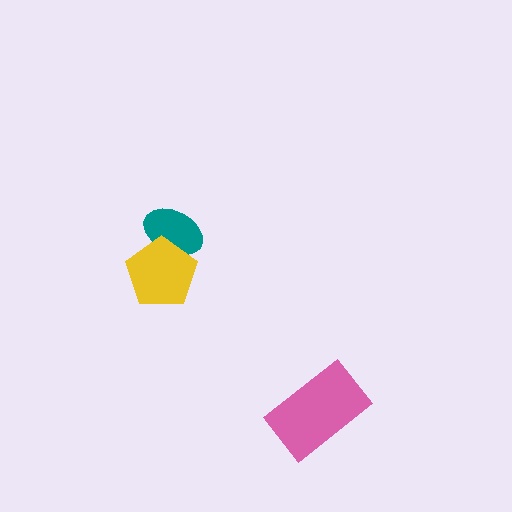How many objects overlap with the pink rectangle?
0 objects overlap with the pink rectangle.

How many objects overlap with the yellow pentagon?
1 object overlaps with the yellow pentagon.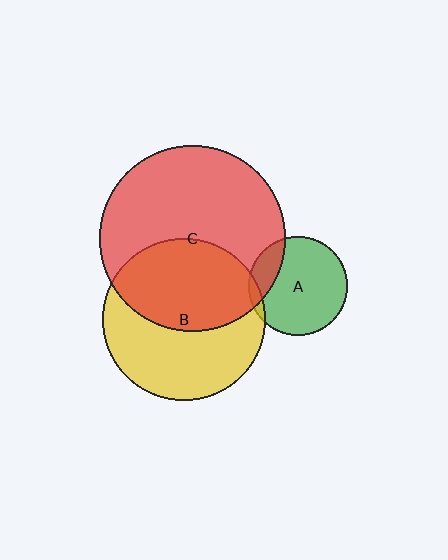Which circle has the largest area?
Circle C (red).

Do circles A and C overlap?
Yes.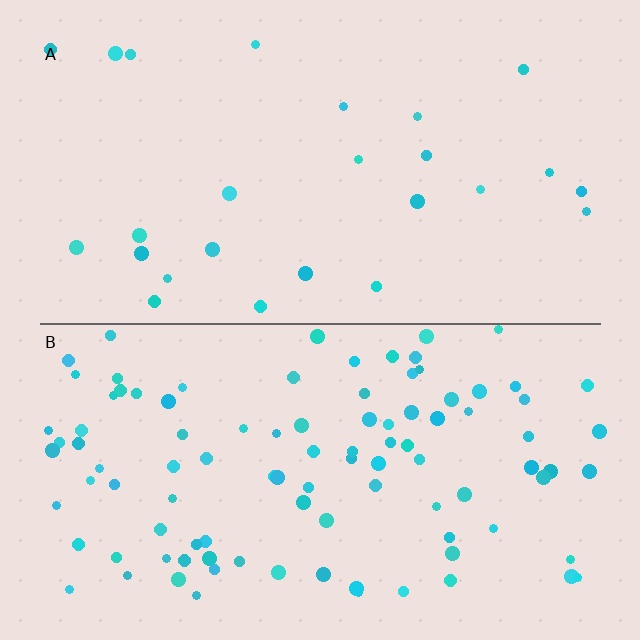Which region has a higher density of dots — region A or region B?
B (the bottom).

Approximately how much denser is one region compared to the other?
Approximately 3.9× — region B over region A.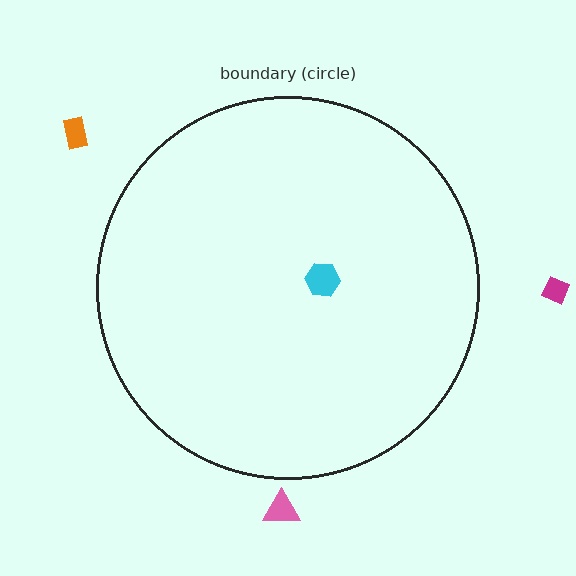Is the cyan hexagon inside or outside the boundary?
Inside.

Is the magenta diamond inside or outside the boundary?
Outside.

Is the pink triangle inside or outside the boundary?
Outside.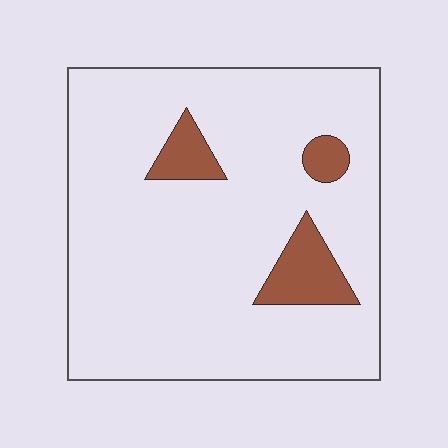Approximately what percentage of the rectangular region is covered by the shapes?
Approximately 10%.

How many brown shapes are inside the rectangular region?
3.